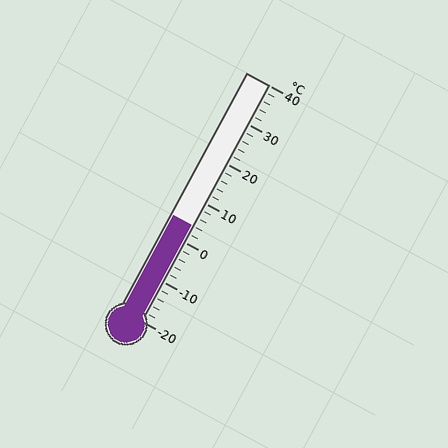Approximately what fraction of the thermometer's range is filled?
The thermometer is filled to approximately 40% of its range.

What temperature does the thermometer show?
The thermometer shows approximately 4°C.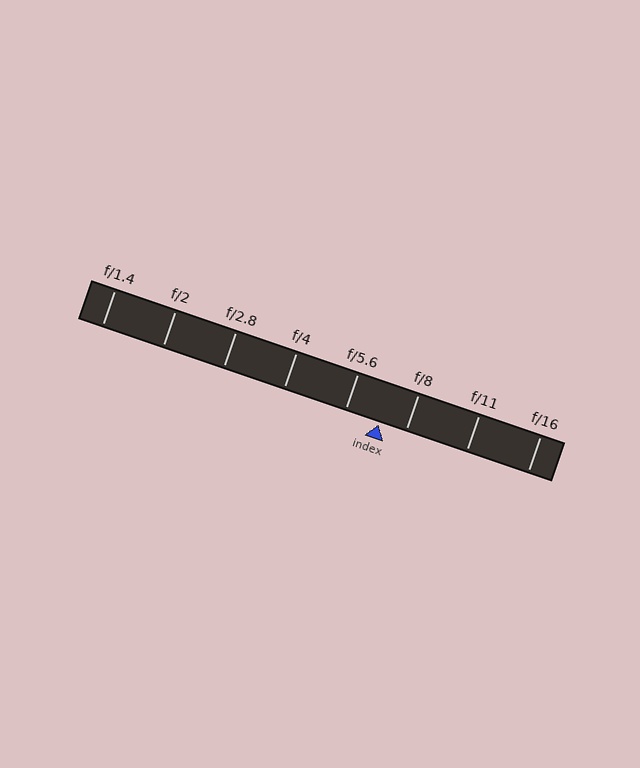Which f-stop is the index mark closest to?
The index mark is closest to f/8.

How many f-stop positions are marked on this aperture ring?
There are 8 f-stop positions marked.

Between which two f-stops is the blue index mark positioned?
The index mark is between f/5.6 and f/8.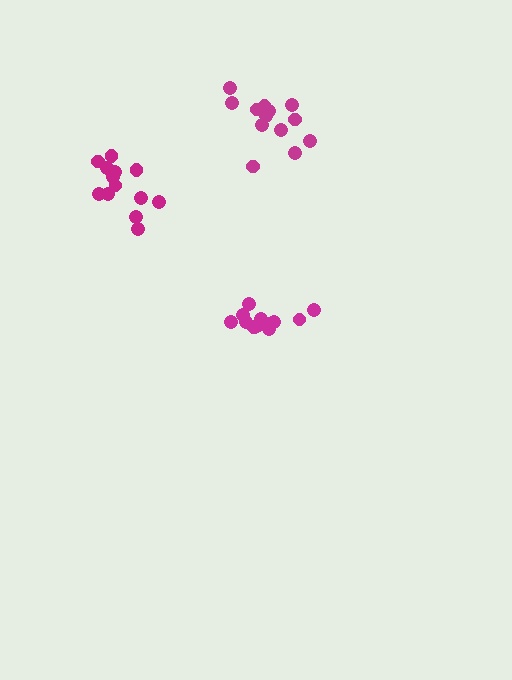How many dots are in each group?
Group 1: 13 dots, Group 2: 13 dots, Group 3: 13 dots (39 total).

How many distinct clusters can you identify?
There are 3 distinct clusters.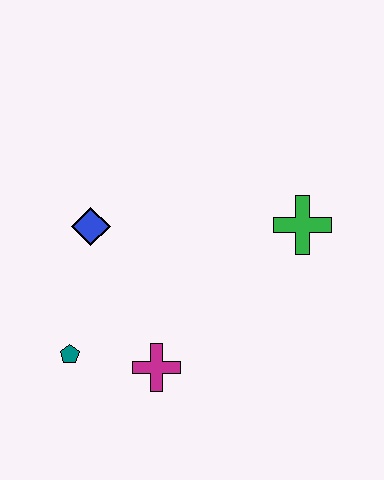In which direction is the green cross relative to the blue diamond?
The green cross is to the right of the blue diamond.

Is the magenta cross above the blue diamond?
No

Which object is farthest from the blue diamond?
The green cross is farthest from the blue diamond.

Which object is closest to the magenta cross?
The teal pentagon is closest to the magenta cross.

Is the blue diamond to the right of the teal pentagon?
Yes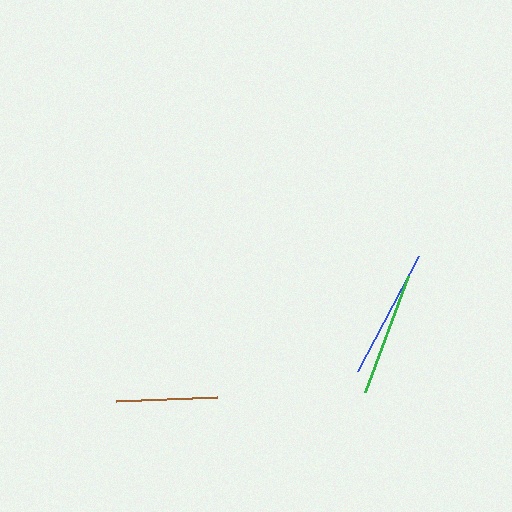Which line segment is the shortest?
The brown line is the shortest at approximately 101 pixels.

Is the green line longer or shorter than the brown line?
The green line is longer than the brown line.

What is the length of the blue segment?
The blue segment is approximately 130 pixels long.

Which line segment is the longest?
The blue line is the longest at approximately 130 pixels.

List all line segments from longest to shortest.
From longest to shortest: blue, green, brown.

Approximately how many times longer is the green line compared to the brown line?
The green line is approximately 1.2 times the length of the brown line.